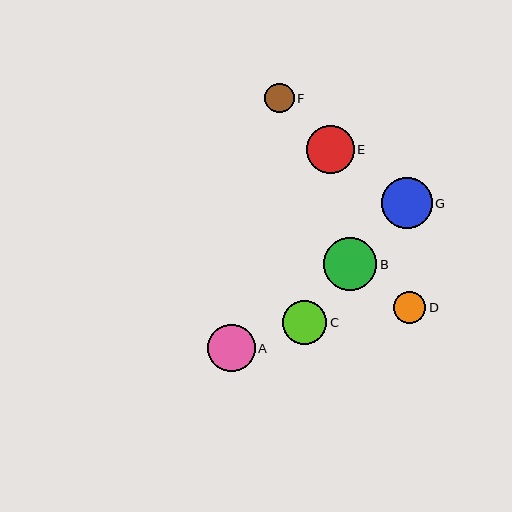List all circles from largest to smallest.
From largest to smallest: B, G, A, E, C, D, F.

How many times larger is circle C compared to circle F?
Circle C is approximately 1.5 times the size of circle F.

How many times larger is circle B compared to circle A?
Circle B is approximately 1.1 times the size of circle A.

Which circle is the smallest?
Circle F is the smallest with a size of approximately 30 pixels.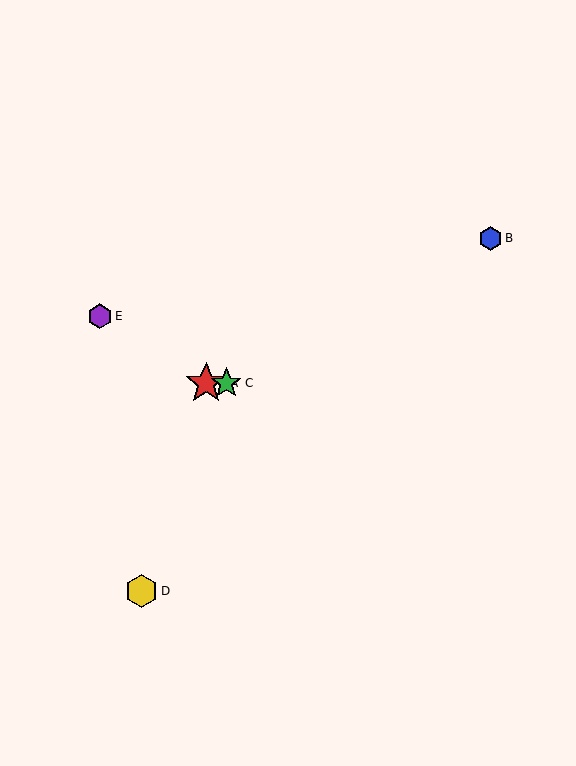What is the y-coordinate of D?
Object D is at y≈591.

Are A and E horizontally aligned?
No, A is at y≈383 and E is at y≈316.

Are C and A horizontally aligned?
Yes, both are at y≈383.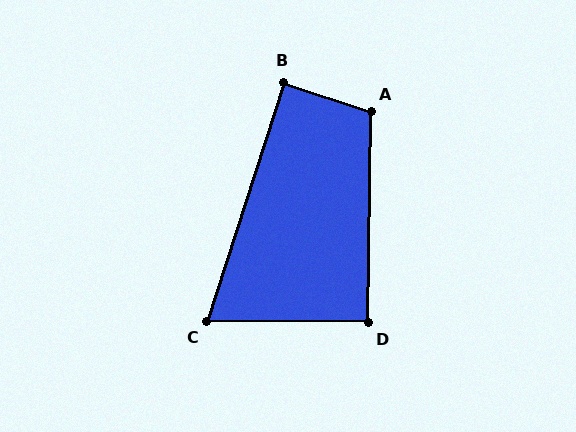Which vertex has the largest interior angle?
A, at approximately 108 degrees.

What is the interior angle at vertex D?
Approximately 90 degrees (approximately right).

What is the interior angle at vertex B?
Approximately 90 degrees (approximately right).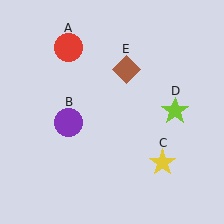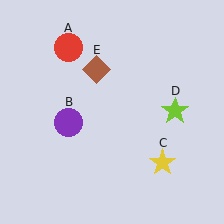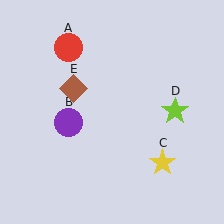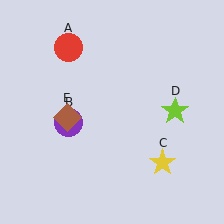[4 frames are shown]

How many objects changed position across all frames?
1 object changed position: brown diamond (object E).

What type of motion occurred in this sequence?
The brown diamond (object E) rotated counterclockwise around the center of the scene.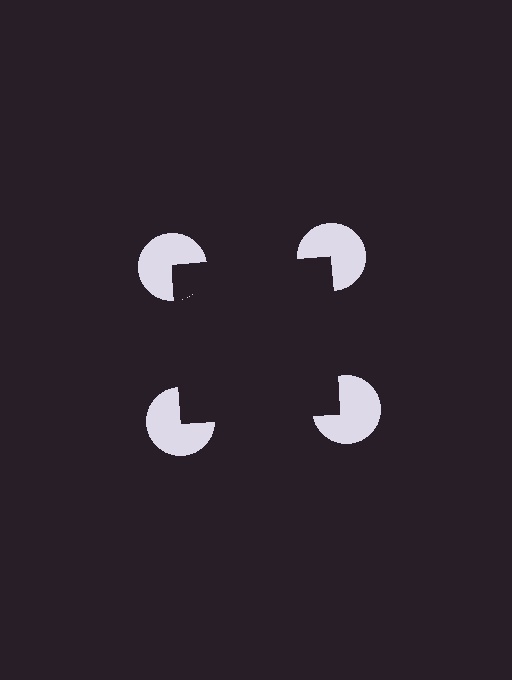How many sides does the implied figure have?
4 sides.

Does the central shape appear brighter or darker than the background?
It typically appears slightly darker than the background, even though no actual brightness change is drawn.